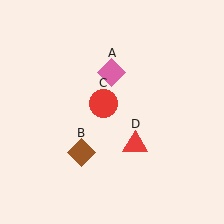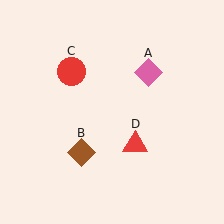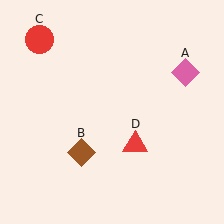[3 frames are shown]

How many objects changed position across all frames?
2 objects changed position: pink diamond (object A), red circle (object C).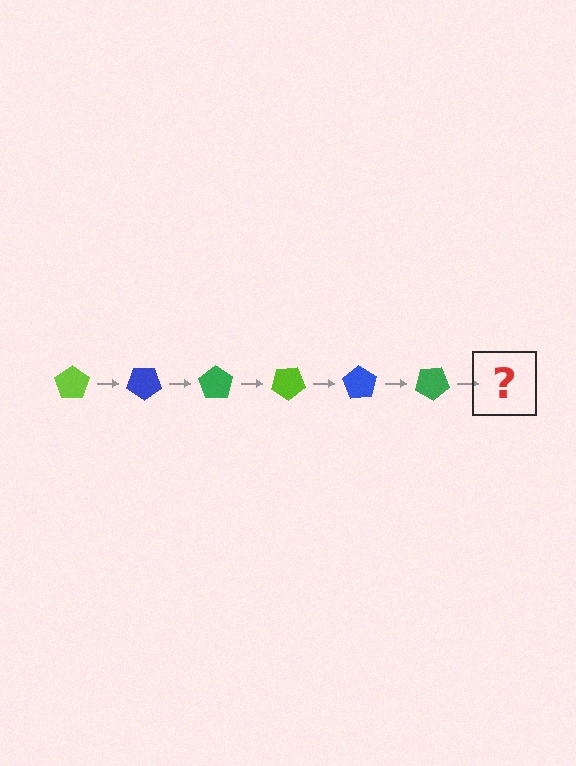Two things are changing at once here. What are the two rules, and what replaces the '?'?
The two rules are that it rotates 35 degrees each step and the color cycles through lime, blue, and green. The '?' should be a lime pentagon, rotated 210 degrees from the start.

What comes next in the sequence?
The next element should be a lime pentagon, rotated 210 degrees from the start.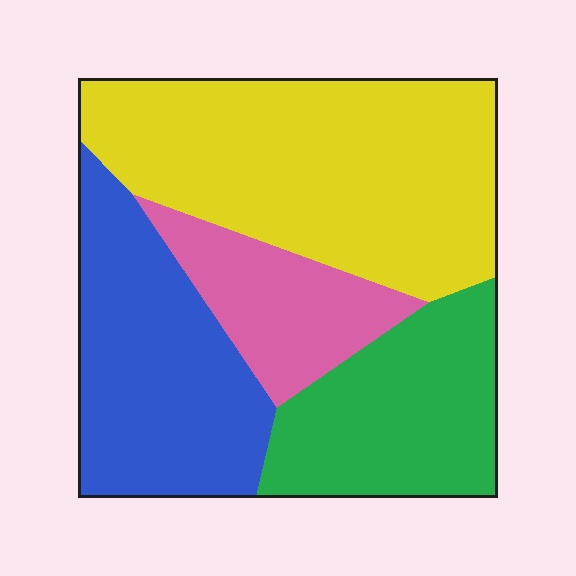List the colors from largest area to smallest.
From largest to smallest: yellow, blue, green, pink.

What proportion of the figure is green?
Green takes up between a sixth and a third of the figure.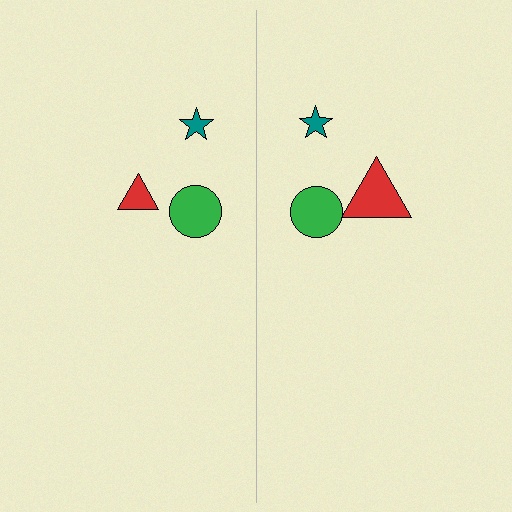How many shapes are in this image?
There are 6 shapes in this image.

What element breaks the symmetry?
The red triangle on the right side has a different size than its mirror counterpart.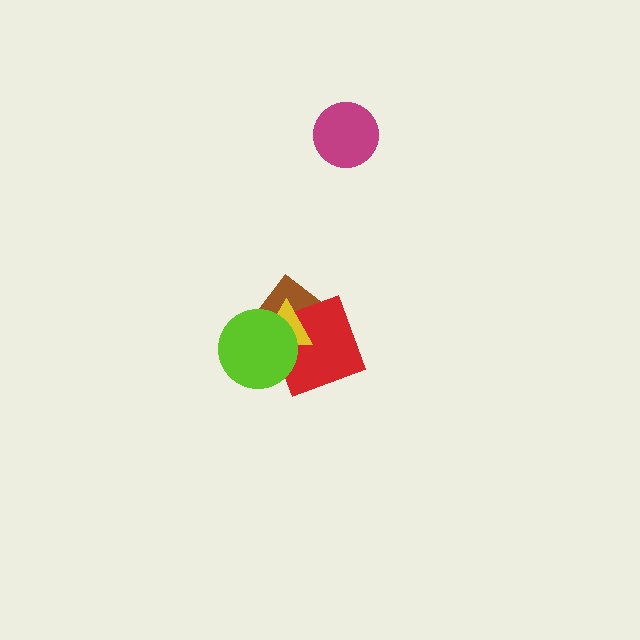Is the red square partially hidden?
Yes, it is partially covered by another shape.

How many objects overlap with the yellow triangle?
3 objects overlap with the yellow triangle.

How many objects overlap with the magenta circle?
0 objects overlap with the magenta circle.